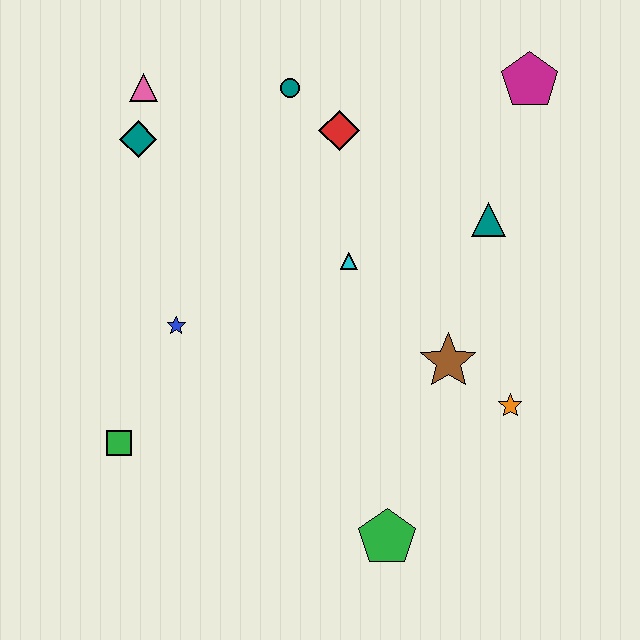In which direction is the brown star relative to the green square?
The brown star is to the right of the green square.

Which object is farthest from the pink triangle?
The green pentagon is farthest from the pink triangle.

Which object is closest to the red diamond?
The teal circle is closest to the red diamond.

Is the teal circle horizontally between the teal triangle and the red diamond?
No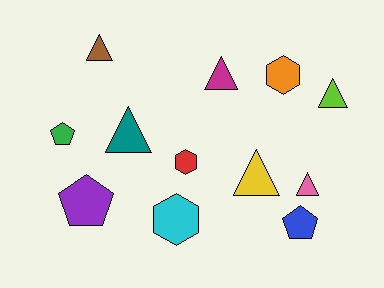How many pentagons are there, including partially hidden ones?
There are 3 pentagons.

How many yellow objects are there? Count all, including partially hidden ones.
There is 1 yellow object.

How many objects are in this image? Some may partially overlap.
There are 12 objects.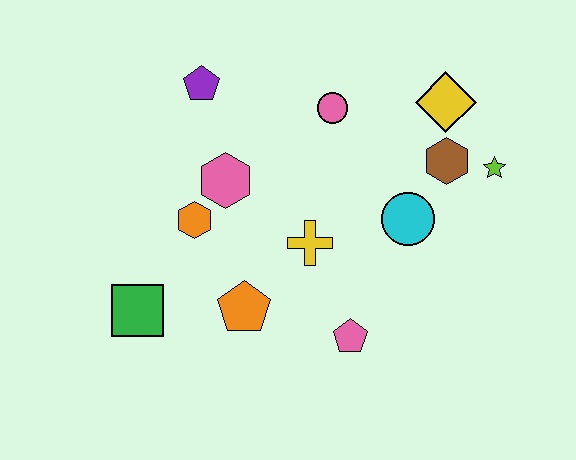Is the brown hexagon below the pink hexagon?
No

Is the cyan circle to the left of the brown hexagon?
Yes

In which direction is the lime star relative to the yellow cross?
The lime star is to the right of the yellow cross.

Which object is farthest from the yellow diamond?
The green square is farthest from the yellow diamond.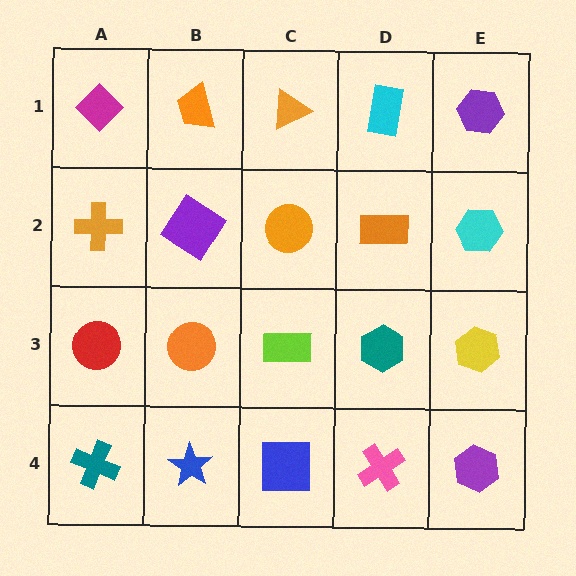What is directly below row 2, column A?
A red circle.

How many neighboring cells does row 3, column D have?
4.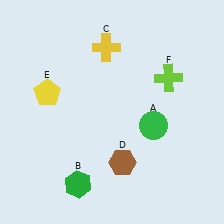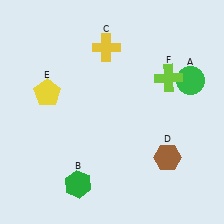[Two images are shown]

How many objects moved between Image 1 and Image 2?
2 objects moved between the two images.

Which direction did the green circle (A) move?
The green circle (A) moved up.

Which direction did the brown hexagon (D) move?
The brown hexagon (D) moved right.